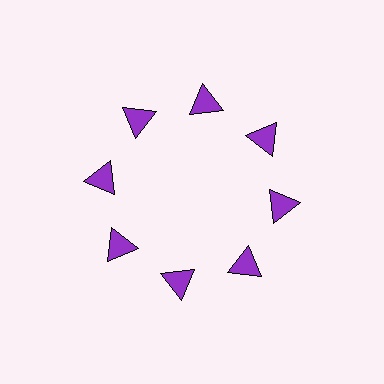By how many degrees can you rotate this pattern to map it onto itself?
The pattern maps onto itself every 45 degrees of rotation.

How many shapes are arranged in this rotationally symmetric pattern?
There are 8 shapes, arranged in 8 groups of 1.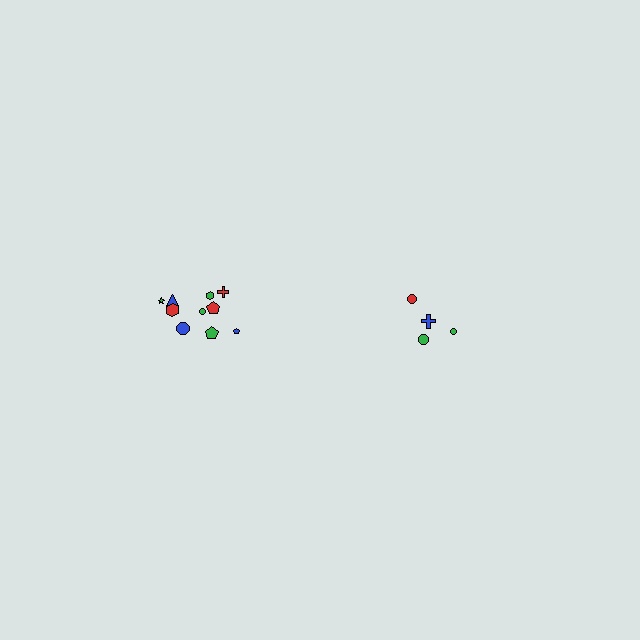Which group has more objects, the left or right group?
The left group.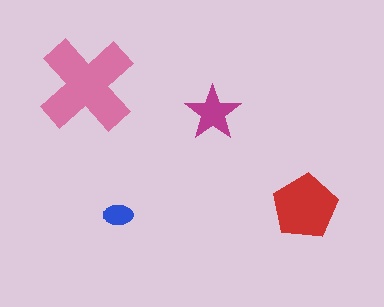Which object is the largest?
The pink cross.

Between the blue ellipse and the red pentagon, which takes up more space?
The red pentagon.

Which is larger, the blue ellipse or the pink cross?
The pink cross.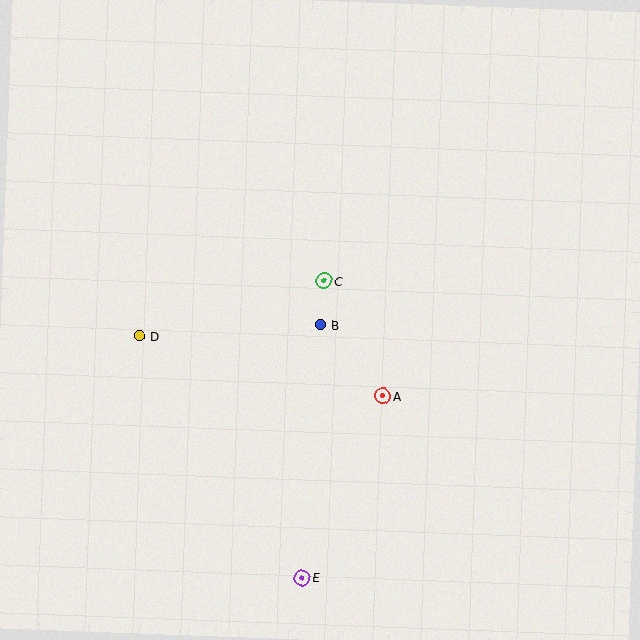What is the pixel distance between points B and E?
The distance between B and E is 253 pixels.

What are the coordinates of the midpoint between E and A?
The midpoint between E and A is at (343, 487).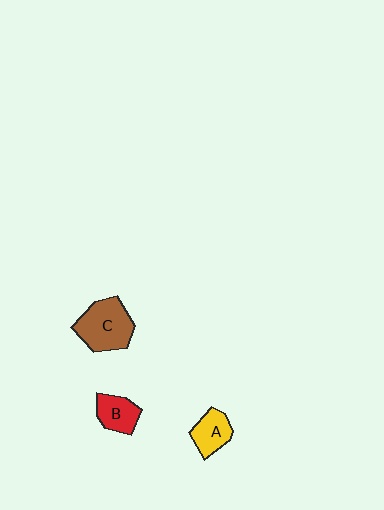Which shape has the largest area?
Shape C (brown).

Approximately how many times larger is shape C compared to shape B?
Approximately 1.8 times.